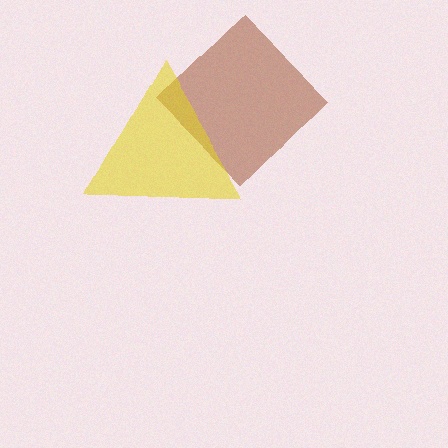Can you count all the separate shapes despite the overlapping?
Yes, there are 2 separate shapes.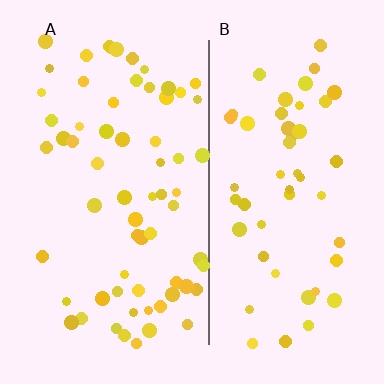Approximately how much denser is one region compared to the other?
Approximately 1.3× — region A over region B.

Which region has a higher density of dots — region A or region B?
A (the left).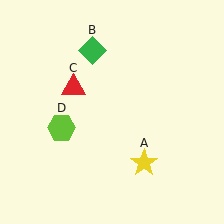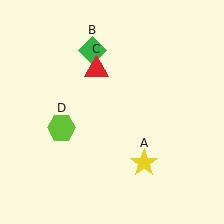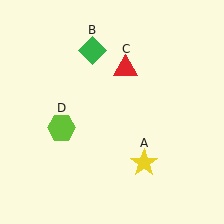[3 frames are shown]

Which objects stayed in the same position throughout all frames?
Yellow star (object A) and green diamond (object B) and lime hexagon (object D) remained stationary.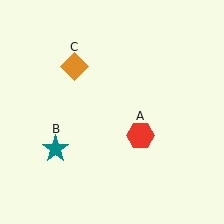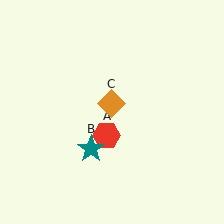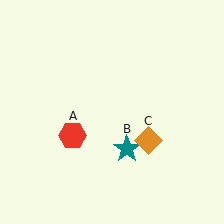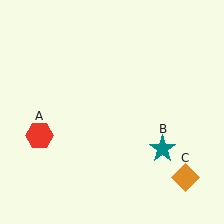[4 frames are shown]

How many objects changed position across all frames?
3 objects changed position: red hexagon (object A), teal star (object B), orange diamond (object C).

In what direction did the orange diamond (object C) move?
The orange diamond (object C) moved down and to the right.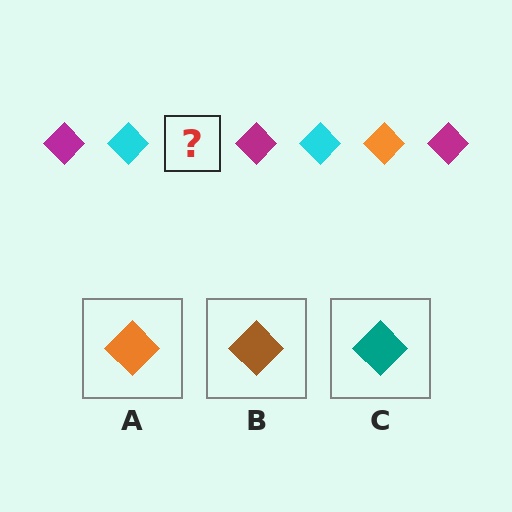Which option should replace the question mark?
Option A.